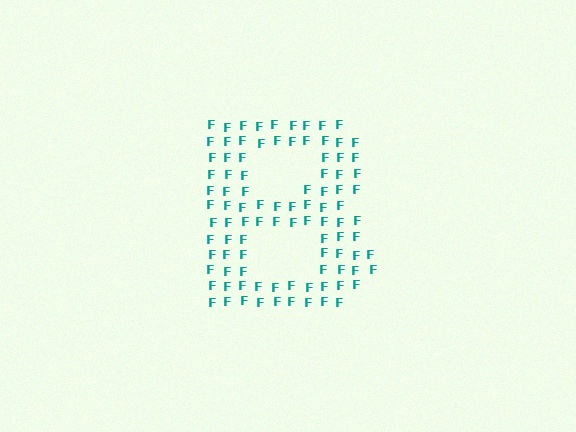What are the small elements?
The small elements are letter F's.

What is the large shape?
The large shape is the letter B.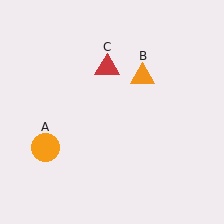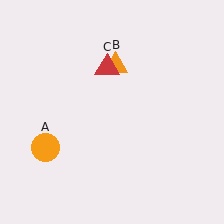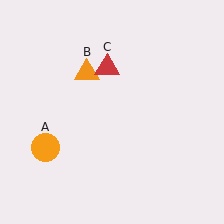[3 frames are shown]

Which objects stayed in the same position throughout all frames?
Orange circle (object A) and red triangle (object C) remained stationary.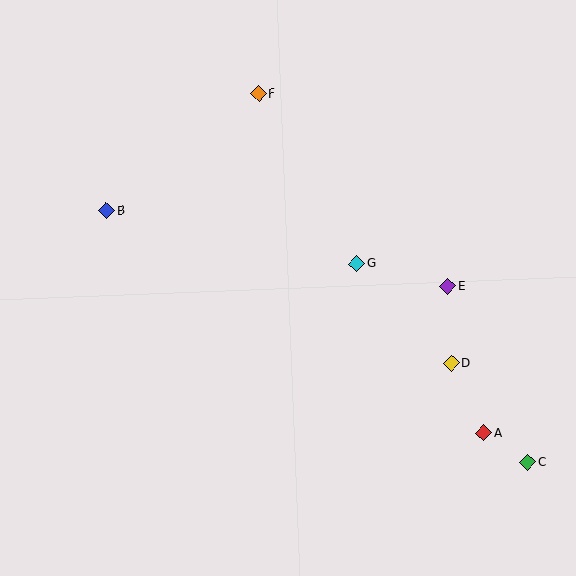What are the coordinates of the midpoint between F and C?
The midpoint between F and C is at (393, 278).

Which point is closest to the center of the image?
Point G at (357, 264) is closest to the center.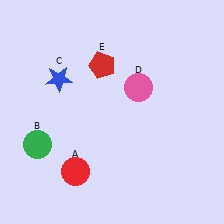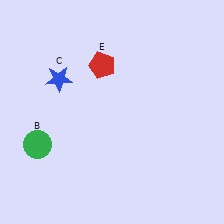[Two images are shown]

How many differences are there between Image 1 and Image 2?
There are 2 differences between the two images.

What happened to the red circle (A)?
The red circle (A) was removed in Image 2. It was in the bottom-left area of Image 1.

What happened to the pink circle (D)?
The pink circle (D) was removed in Image 2. It was in the top-right area of Image 1.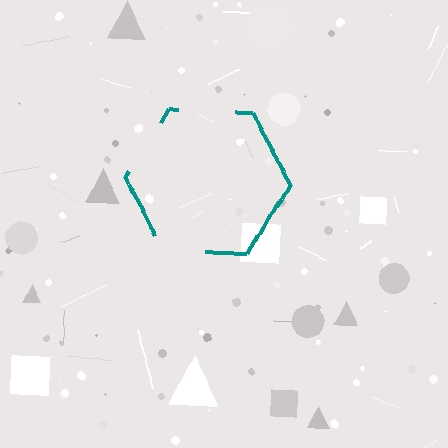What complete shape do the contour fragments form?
The contour fragments form a hexagon.